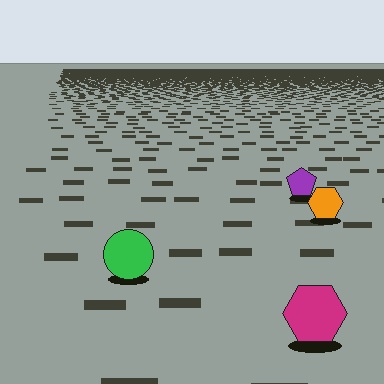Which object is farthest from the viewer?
The purple pentagon is farthest from the viewer. It appears smaller and the ground texture around it is denser.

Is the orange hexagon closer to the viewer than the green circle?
No. The green circle is closer — you can tell from the texture gradient: the ground texture is coarser near it.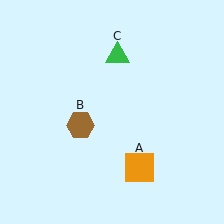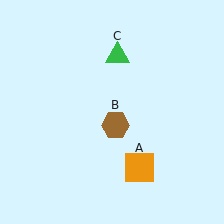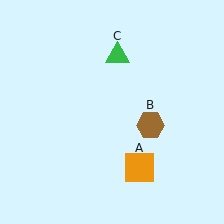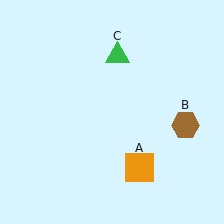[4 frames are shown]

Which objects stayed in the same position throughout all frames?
Orange square (object A) and green triangle (object C) remained stationary.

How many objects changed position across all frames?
1 object changed position: brown hexagon (object B).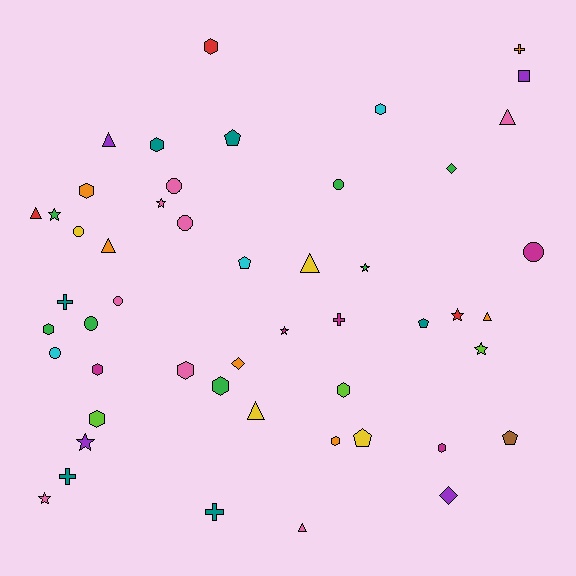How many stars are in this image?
There are 8 stars.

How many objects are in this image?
There are 50 objects.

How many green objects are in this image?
There are 7 green objects.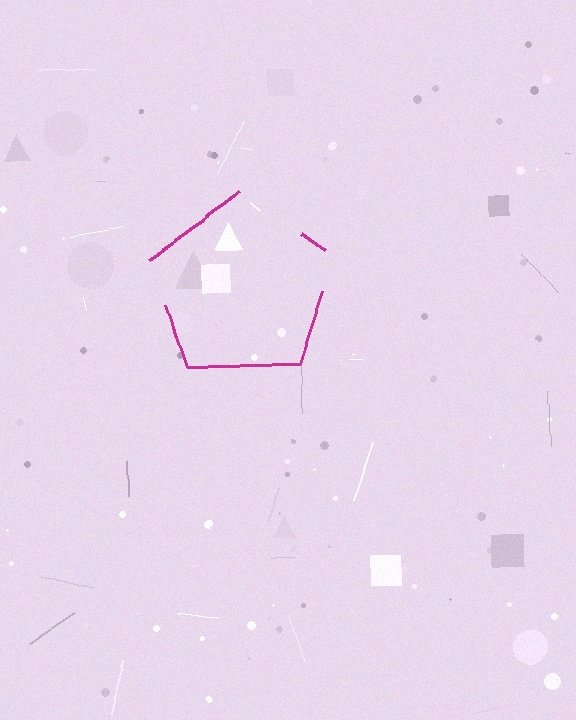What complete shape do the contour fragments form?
The contour fragments form a pentagon.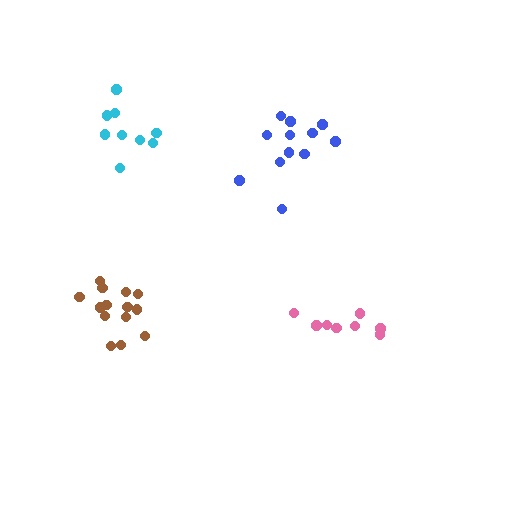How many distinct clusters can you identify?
There are 4 distinct clusters.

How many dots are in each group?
Group 1: 14 dots, Group 2: 9 dots, Group 3: 8 dots, Group 4: 12 dots (43 total).